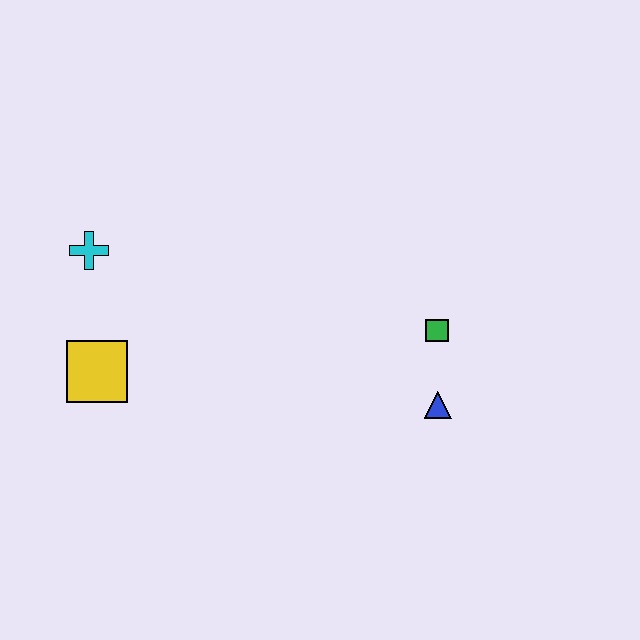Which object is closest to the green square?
The blue triangle is closest to the green square.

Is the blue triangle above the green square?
No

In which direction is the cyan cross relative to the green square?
The cyan cross is to the left of the green square.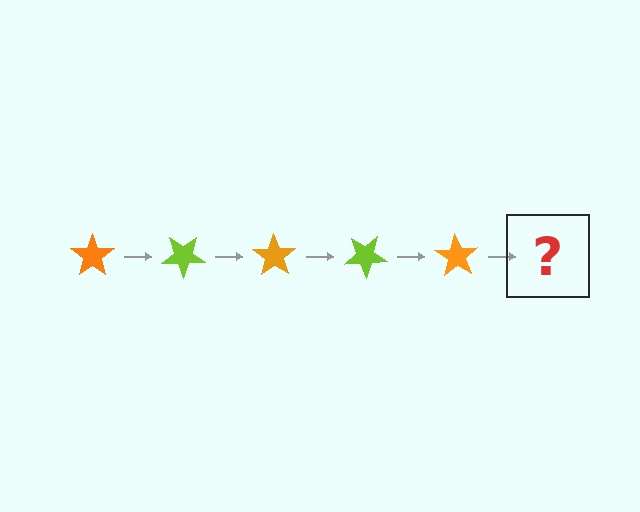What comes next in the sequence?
The next element should be a lime star, rotated 175 degrees from the start.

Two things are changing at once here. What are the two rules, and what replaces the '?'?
The two rules are that it rotates 35 degrees each step and the color cycles through orange and lime. The '?' should be a lime star, rotated 175 degrees from the start.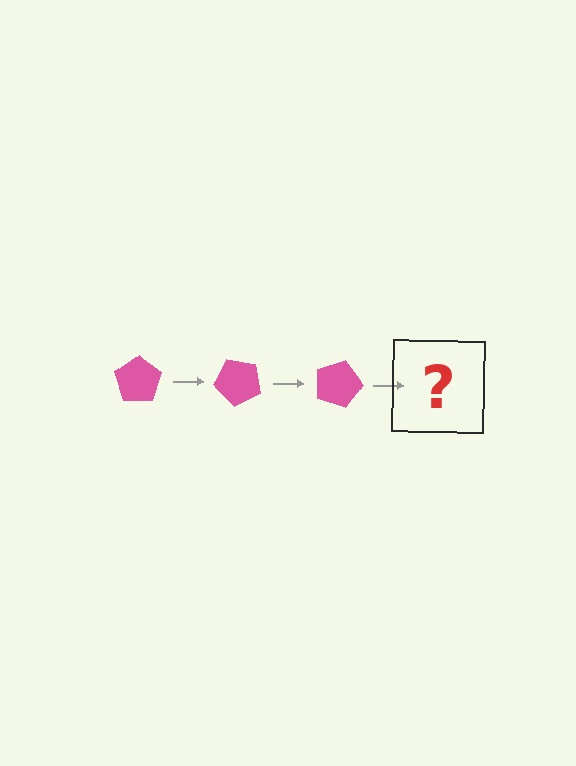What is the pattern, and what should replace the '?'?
The pattern is that the pentagon rotates 45 degrees each step. The '?' should be a pink pentagon rotated 135 degrees.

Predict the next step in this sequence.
The next step is a pink pentagon rotated 135 degrees.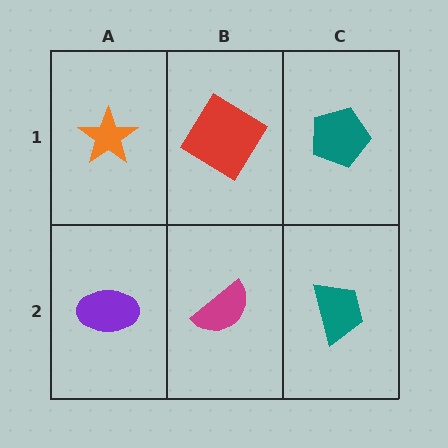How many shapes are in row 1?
3 shapes.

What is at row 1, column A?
An orange star.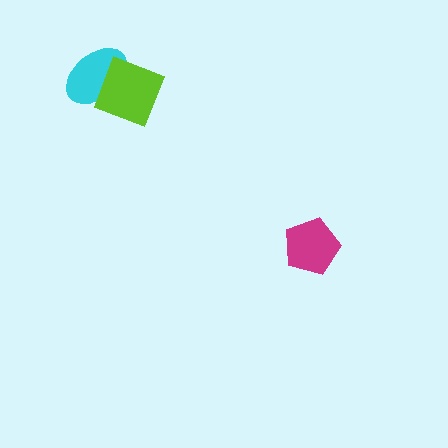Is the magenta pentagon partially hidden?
No, no other shape covers it.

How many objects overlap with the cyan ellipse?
1 object overlaps with the cyan ellipse.